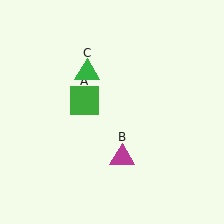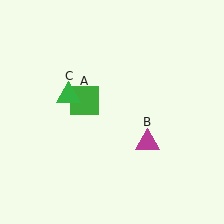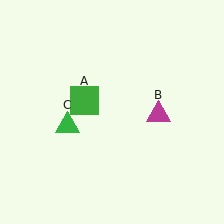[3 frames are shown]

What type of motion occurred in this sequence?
The magenta triangle (object B), green triangle (object C) rotated counterclockwise around the center of the scene.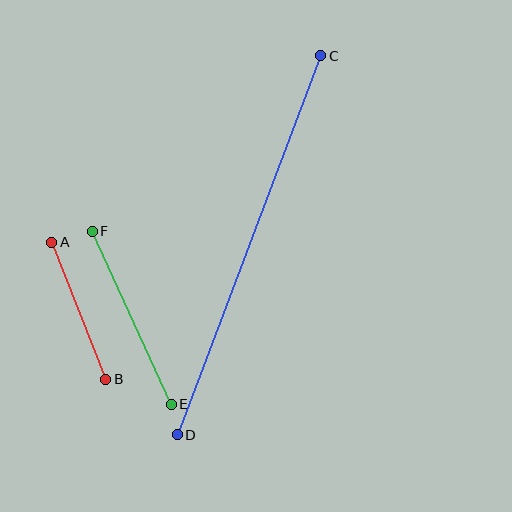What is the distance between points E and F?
The distance is approximately 190 pixels.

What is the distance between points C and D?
The distance is approximately 405 pixels.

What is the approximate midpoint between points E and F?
The midpoint is at approximately (132, 318) pixels.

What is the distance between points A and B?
The distance is approximately 147 pixels.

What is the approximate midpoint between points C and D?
The midpoint is at approximately (249, 245) pixels.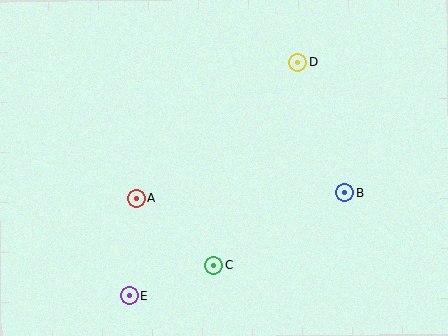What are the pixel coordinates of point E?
Point E is at (129, 296).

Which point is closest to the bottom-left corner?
Point E is closest to the bottom-left corner.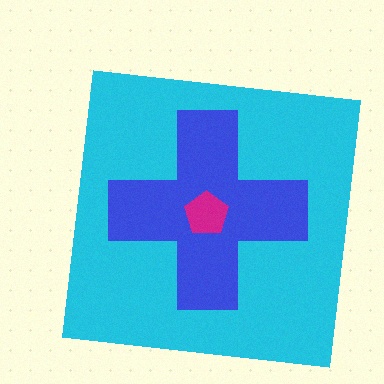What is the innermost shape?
The magenta pentagon.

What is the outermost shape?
The cyan square.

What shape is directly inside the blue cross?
The magenta pentagon.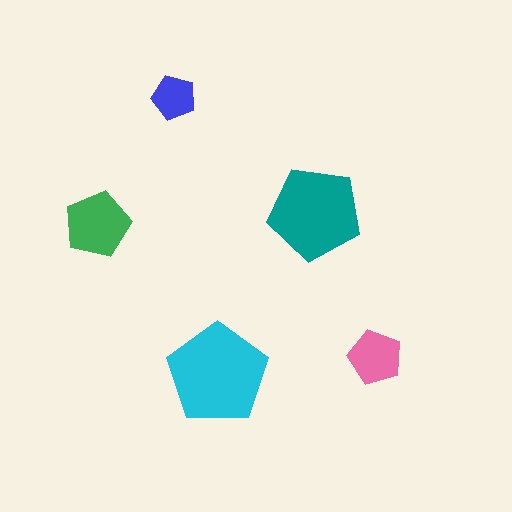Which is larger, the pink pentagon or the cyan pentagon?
The cyan one.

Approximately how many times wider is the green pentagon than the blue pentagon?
About 1.5 times wider.